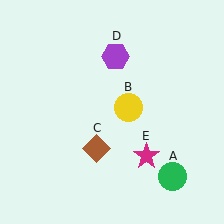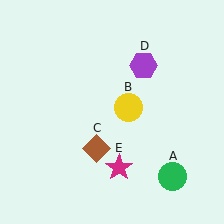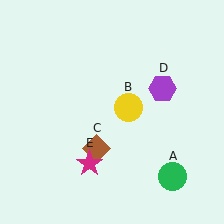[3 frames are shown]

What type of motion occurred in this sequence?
The purple hexagon (object D), magenta star (object E) rotated clockwise around the center of the scene.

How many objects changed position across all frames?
2 objects changed position: purple hexagon (object D), magenta star (object E).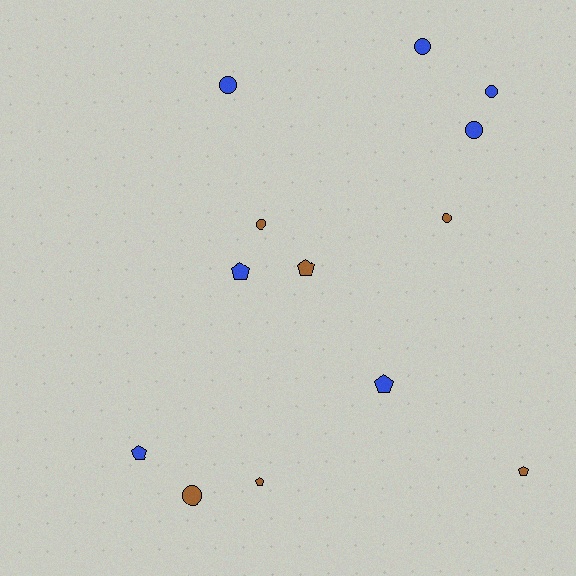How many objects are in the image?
There are 13 objects.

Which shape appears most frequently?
Circle, with 7 objects.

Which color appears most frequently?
Blue, with 7 objects.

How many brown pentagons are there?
There are 3 brown pentagons.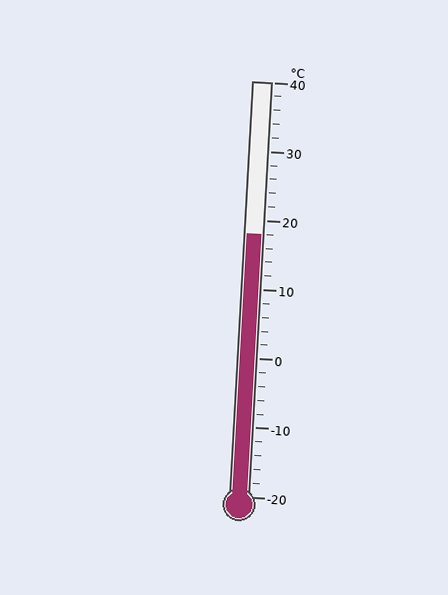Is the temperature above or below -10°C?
The temperature is above -10°C.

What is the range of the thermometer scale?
The thermometer scale ranges from -20°C to 40°C.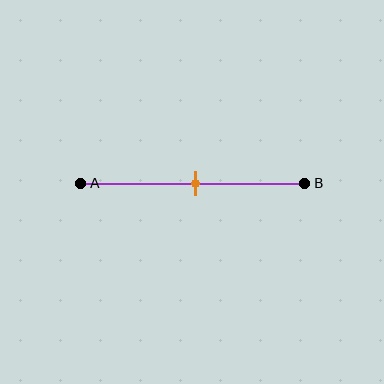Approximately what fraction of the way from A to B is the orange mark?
The orange mark is approximately 50% of the way from A to B.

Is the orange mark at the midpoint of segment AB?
Yes, the mark is approximately at the midpoint.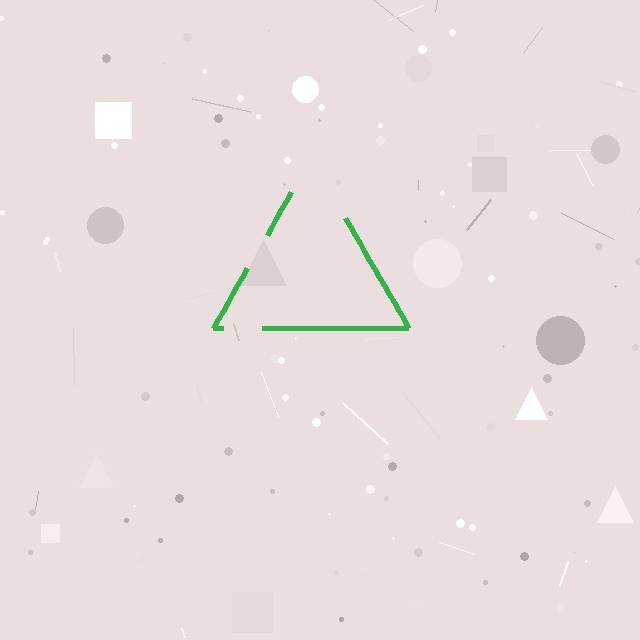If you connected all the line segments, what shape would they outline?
They would outline a triangle.